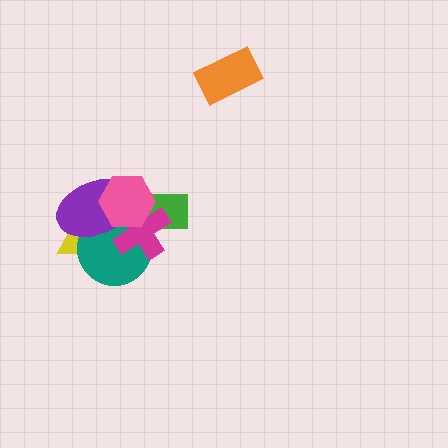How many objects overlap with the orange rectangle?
0 objects overlap with the orange rectangle.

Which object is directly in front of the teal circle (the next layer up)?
The purple ellipse is directly in front of the teal circle.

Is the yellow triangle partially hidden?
Yes, it is partially covered by another shape.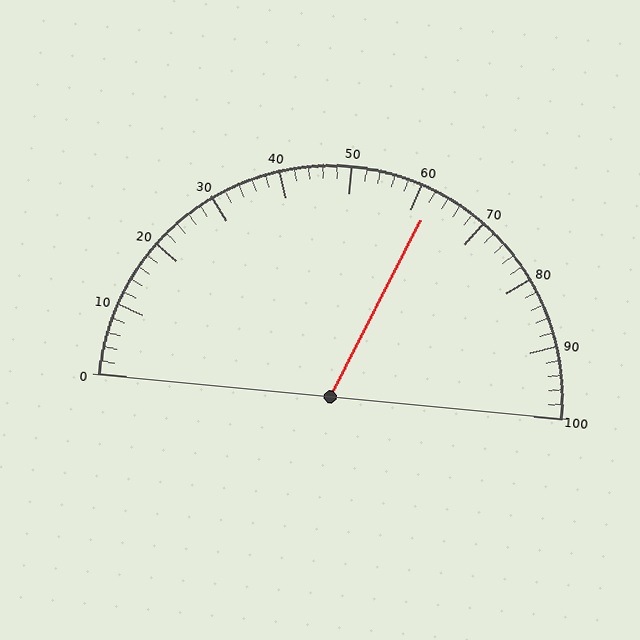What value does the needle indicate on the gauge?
The needle indicates approximately 62.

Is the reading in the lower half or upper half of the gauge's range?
The reading is in the upper half of the range (0 to 100).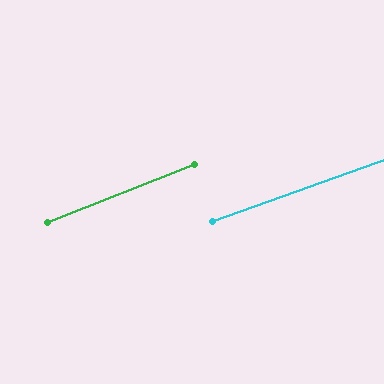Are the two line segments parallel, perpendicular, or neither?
Parallel — their directions differ by only 1.9°.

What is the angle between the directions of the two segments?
Approximately 2 degrees.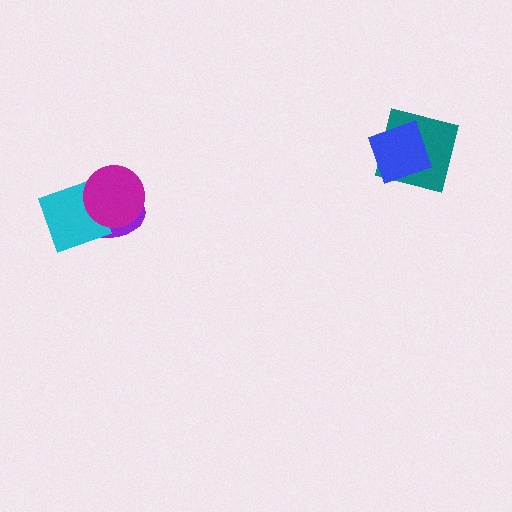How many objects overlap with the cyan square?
2 objects overlap with the cyan square.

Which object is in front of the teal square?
The blue diamond is in front of the teal square.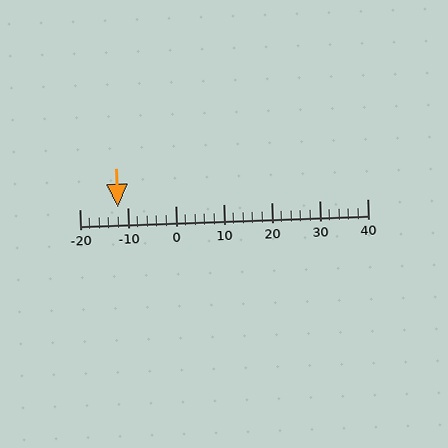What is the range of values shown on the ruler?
The ruler shows values from -20 to 40.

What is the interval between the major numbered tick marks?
The major tick marks are spaced 10 units apart.